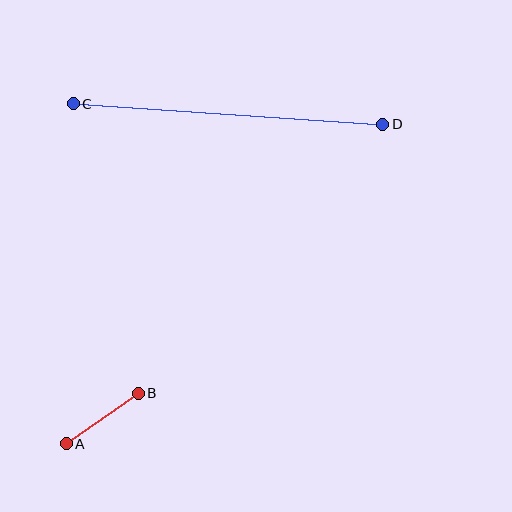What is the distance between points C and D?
The distance is approximately 310 pixels.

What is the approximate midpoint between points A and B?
The midpoint is at approximately (102, 418) pixels.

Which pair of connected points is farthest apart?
Points C and D are farthest apart.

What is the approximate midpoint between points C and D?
The midpoint is at approximately (228, 114) pixels.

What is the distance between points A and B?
The distance is approximately 88 pixels.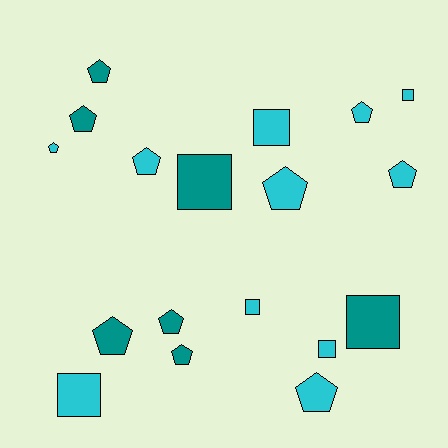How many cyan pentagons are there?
There are 6 cyan pentagons.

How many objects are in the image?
There are 18 objects.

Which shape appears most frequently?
Pentagon, with 11 objects.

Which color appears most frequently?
Cyan, with 11 objects.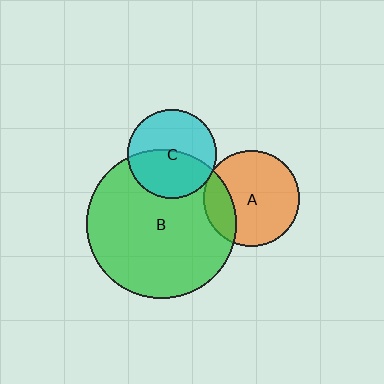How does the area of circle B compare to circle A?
Approximately 2.4 times.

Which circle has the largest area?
Circle B (green).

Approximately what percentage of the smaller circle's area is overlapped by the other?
Approximately 20%.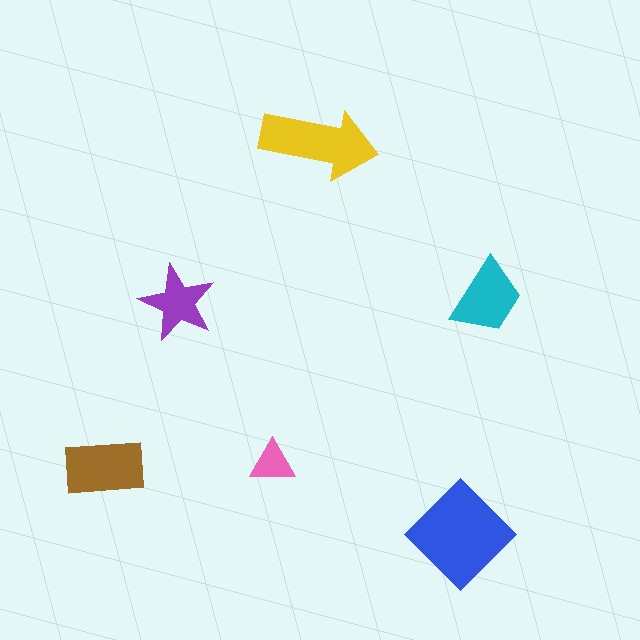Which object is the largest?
The blue diamond.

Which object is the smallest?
The pink triangle.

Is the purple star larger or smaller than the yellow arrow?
Smaller.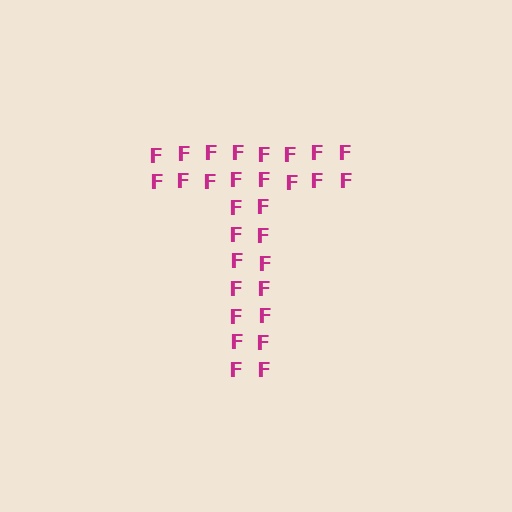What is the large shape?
The large shape is the letter T.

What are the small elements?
The small elements are letter F's.